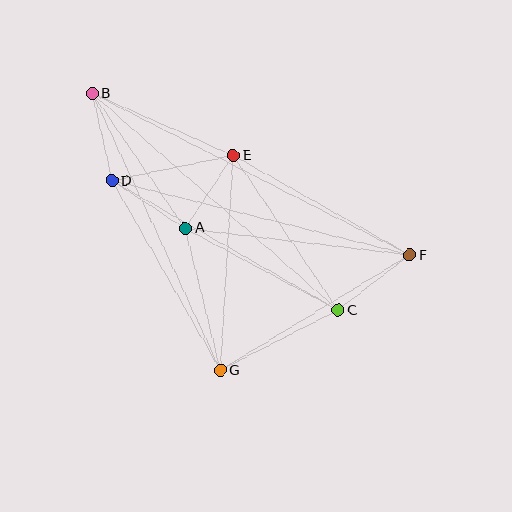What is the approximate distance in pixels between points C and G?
The distance between C and G is approximately 133 pixels.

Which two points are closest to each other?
Points A and E are closest to each other.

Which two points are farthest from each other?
Points B and F are farthest from each other.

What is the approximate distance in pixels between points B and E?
The distance between B and E is approximately 154 pixels.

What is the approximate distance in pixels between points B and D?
The distance between B and D is approximately 89 pixels.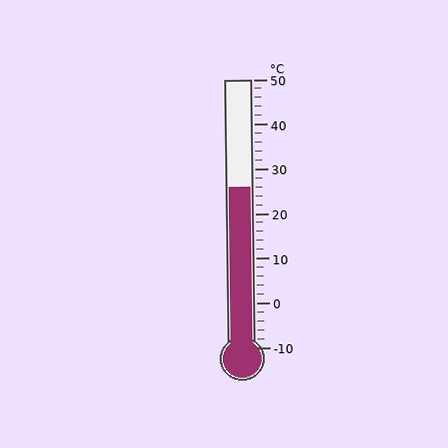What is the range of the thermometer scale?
The thermometer scale ranges from -10°C to 50°C.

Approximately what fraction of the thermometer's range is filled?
The thermometer is filled to approximately 60% of its range.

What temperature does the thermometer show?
The thermometer shows approximately 26°C.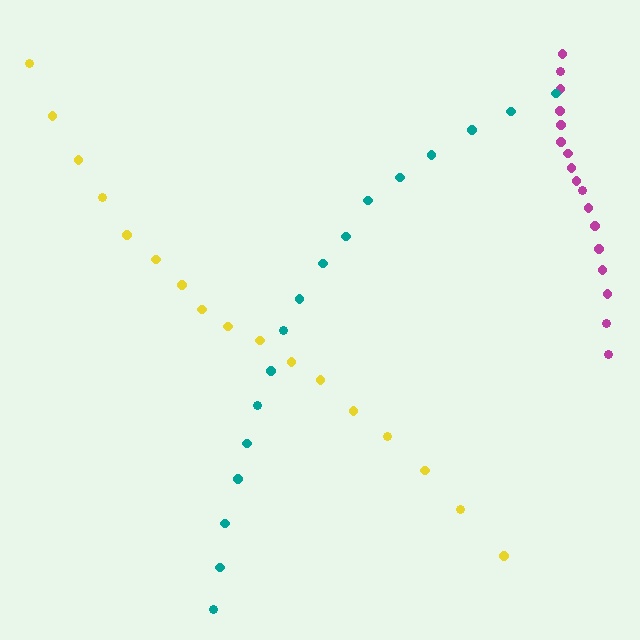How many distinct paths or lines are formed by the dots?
There are 3 distinct paths.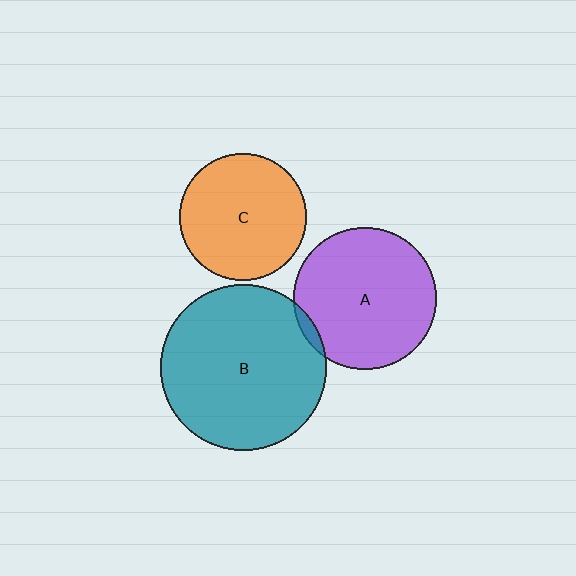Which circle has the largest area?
Circle B (teal).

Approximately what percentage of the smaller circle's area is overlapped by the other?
Approximately 5%.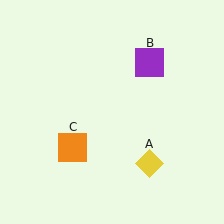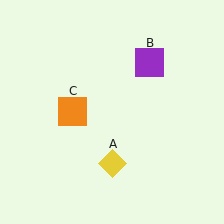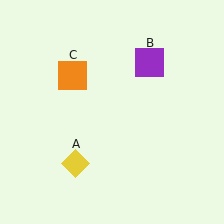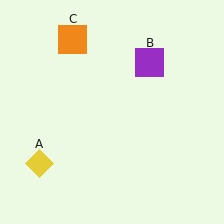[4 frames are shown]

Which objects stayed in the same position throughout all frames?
Purple square (object B) remained stationary.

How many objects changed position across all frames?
2 objects changed position: yellow diamond (object A), orange square (object C).